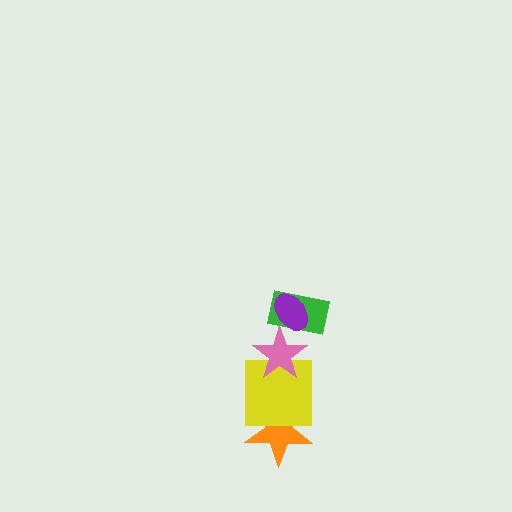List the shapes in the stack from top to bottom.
From top to bottom: the purple ellipse, the green rectangle, the pink star, the yellow square, the orange star.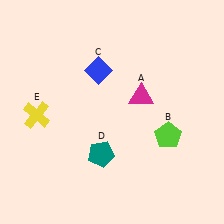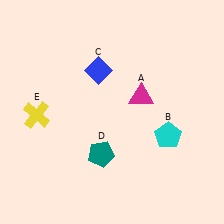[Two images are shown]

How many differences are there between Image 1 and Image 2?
There is 1 difference between the two images.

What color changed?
The pentagon (B) changed from lime in Image 1 to cyan in Image 2.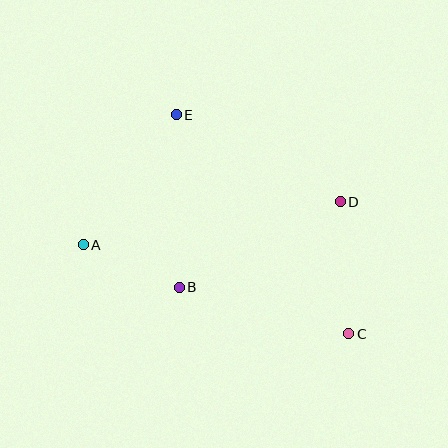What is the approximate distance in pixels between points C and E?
The distance between C and E is approximately 279 pixels.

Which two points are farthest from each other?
Points A and C are farthest from each other.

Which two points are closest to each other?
Points A and B are closest to each other.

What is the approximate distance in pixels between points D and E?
The distance between D and E is approximately 186 pixels.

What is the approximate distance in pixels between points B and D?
The distance between B and D is approximately 182 pixels.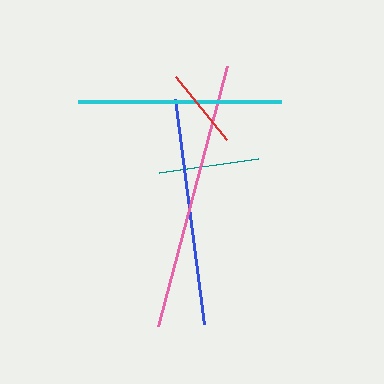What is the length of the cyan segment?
The cyan segment is approximately 203 pixels long.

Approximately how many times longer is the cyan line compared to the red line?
The cyan line is approximately 2.5 times the length of the red line.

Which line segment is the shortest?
The red line is the shortest at approximately 81 pixels.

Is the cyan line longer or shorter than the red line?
The cyan line is longer than the red line.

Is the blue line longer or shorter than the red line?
The blue line is longer than the red line.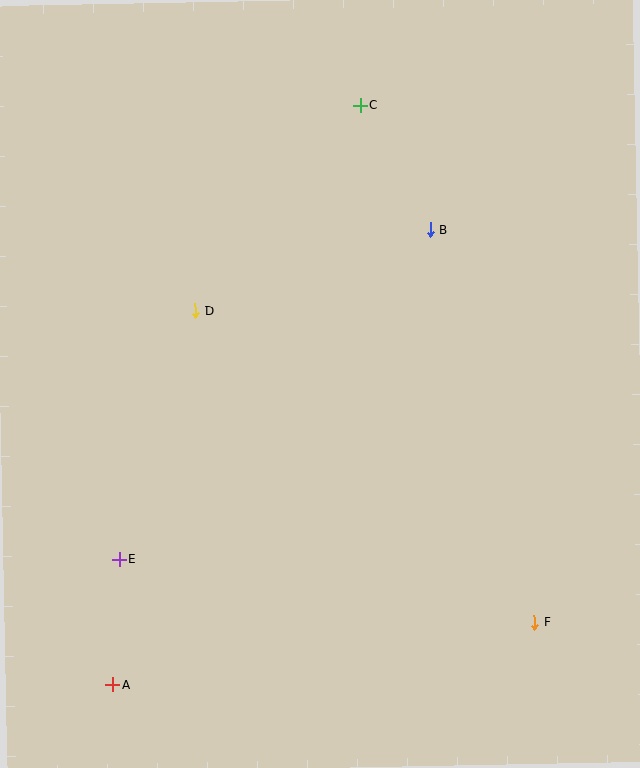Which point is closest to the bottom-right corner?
Point F is closest to the bottom-right corner.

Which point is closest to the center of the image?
Point D at (195, 311) is closest to the center.